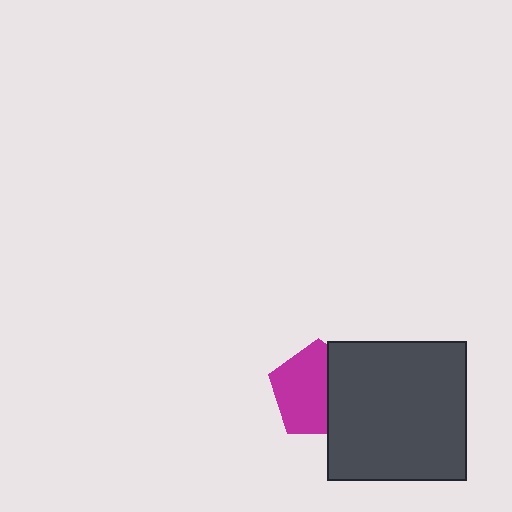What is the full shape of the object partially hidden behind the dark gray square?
The partially hidden object is a magenta pentagon.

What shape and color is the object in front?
The object in front is a dark gray square.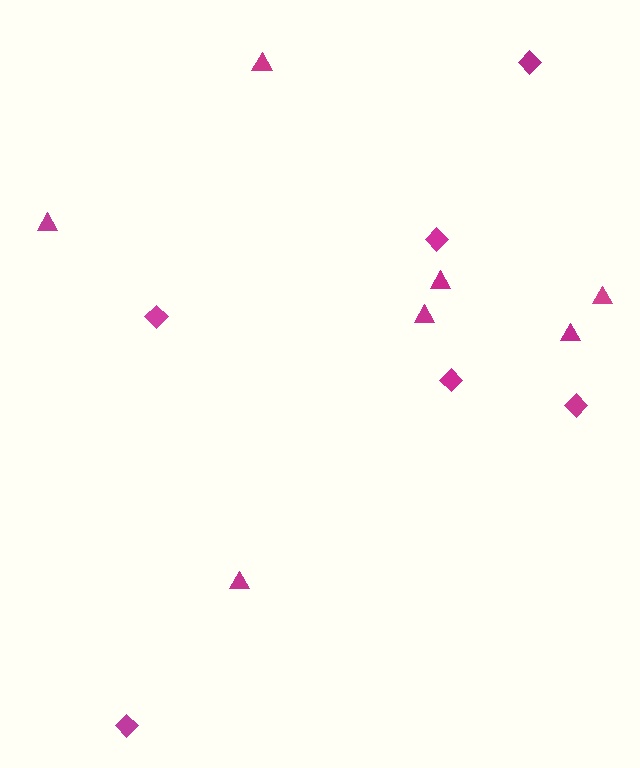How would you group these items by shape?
There are 2 groups: one group of diamonds (6) and one group of triangles (7).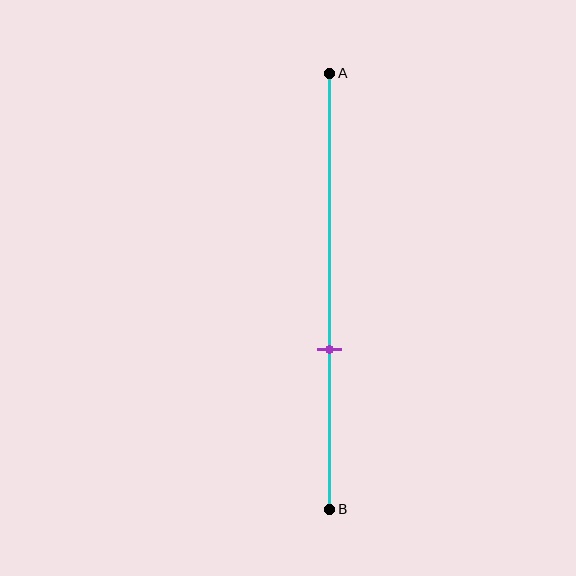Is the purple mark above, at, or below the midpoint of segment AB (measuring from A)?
The purple mark is below the midpoint of segment AB.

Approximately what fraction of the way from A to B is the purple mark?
The purple mark is approximately 65% of the way from A to B.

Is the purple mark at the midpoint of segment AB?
No, the mark is at about 65% from A, not at the 50% midpoint.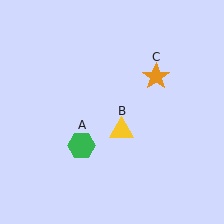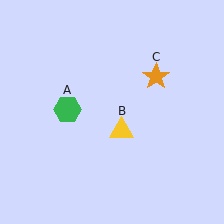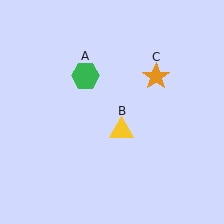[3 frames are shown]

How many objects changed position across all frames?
1 object changed position: green hexagon (object A).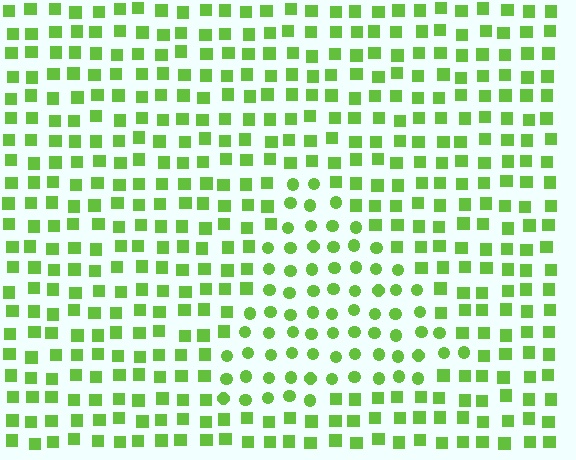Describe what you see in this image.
The image is filled with small lime elements arranged in a uniform grid. A triangle-shaped region contains circles, while the surrounding area contains squares. The boundary is defined purely by the change in element shape.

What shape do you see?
I see a triangle.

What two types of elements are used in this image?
The image uses circles inside the triangle region and squares outside it.